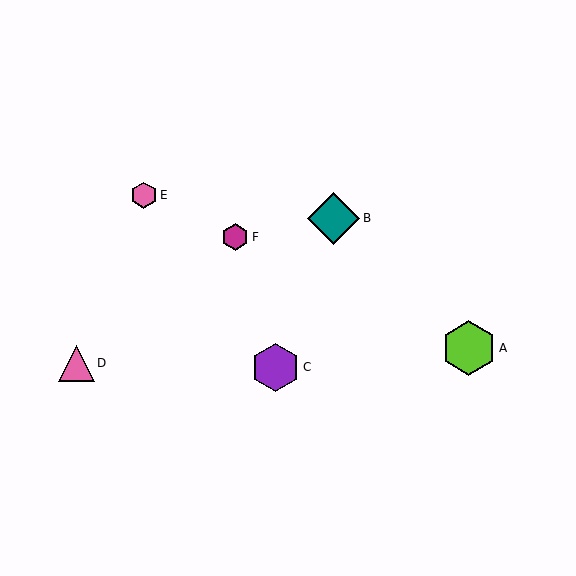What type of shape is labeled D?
Shape D is a pink triangle.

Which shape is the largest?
The lime hexagon (labeled A) is the largest.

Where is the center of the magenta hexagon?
The center of the magenta hexagon is at (235, 237).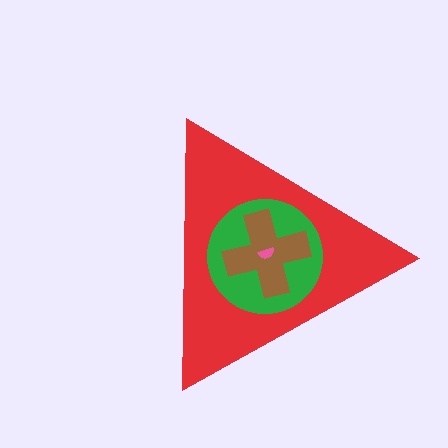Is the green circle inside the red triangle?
Yes.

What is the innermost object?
The pink semicircle.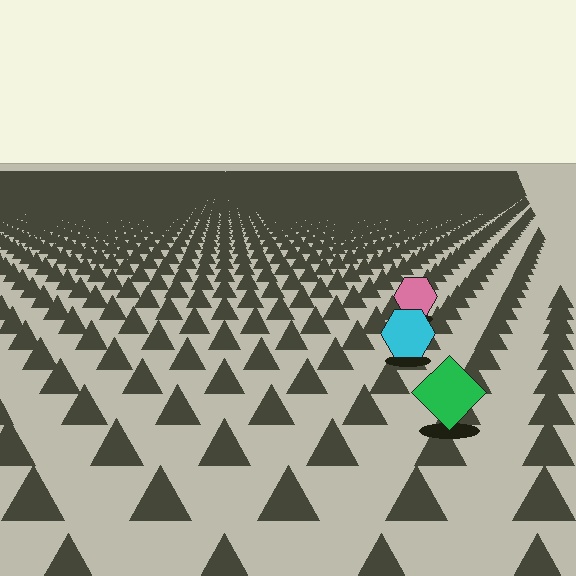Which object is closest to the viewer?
The green diamond is closest. The texture marks near it are larger and more spread out.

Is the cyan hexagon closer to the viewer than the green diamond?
No. The green diamond is closer — you can tell from the texture gradient: the ground texture is coarser near it.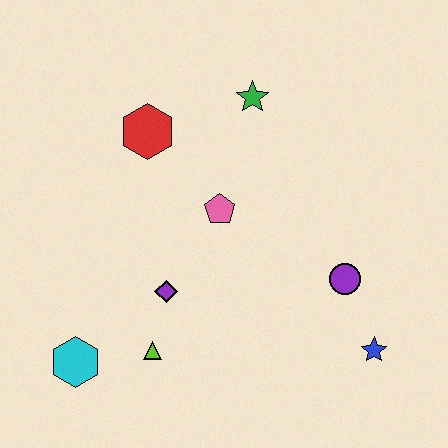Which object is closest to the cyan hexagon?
The lime triangle is closest to the cyan hexagon.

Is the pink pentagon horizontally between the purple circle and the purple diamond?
Yes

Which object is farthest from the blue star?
The red hexagon is farthest from the blue star.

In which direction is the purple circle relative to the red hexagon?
The purple circle is to the right of the red hexagon.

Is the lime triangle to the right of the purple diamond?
No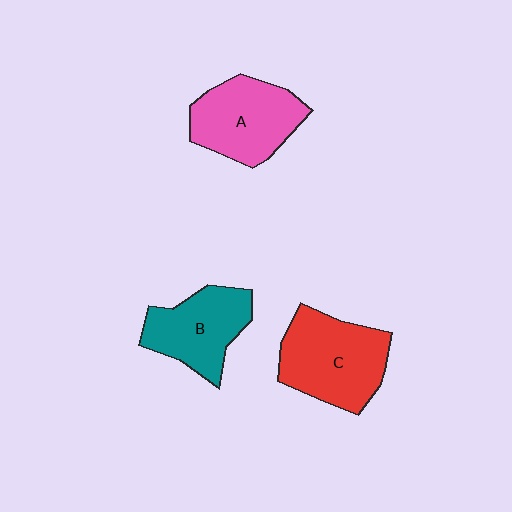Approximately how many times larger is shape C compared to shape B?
Approximately 1.2 times.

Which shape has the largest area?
Shape C (red).